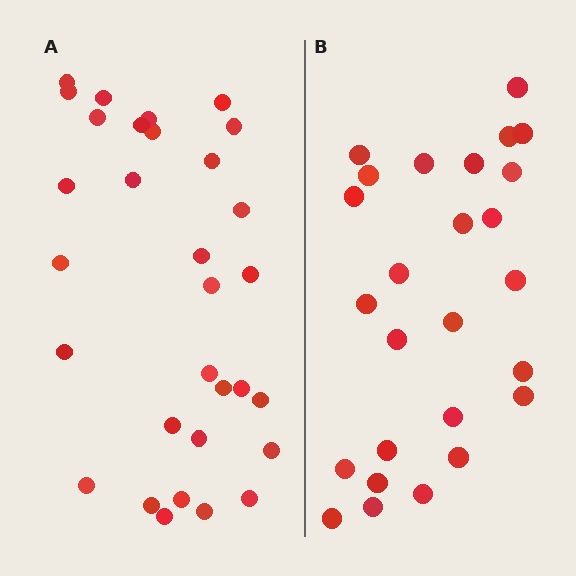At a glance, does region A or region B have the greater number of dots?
Region A (the left region) has more dots.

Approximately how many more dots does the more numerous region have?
Region A has about 5 more dots than region B.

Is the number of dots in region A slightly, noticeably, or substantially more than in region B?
Region A has only slightly more — the two regions are fairly close. The ratio is roughly 1.2 to 1.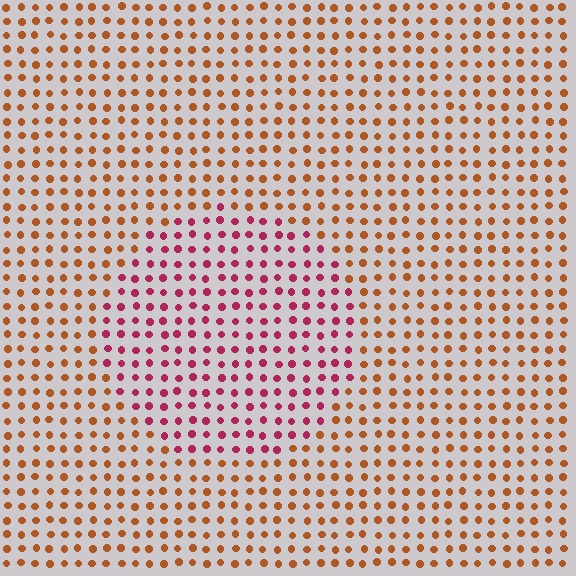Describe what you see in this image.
The image is filled with small brown elements in a uniform arrangement. A circle-shaped region is visible where the elements are tinted to a slightly different hue, forming a subtle color boundary.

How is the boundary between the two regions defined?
The boundary is defined purely by a slight shift in hue (about 45 degrees). Spacing, size, and orientation are identical on both sides.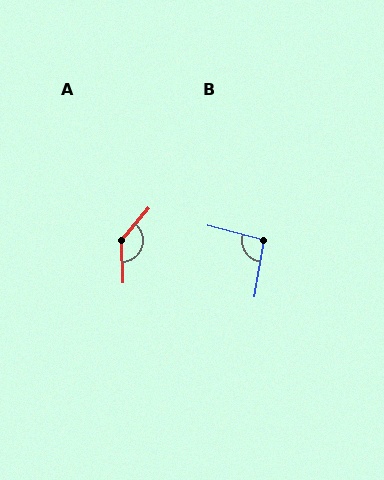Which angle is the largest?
A, at approximately 138 degrees.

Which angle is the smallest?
B, at approximately 95 degrees.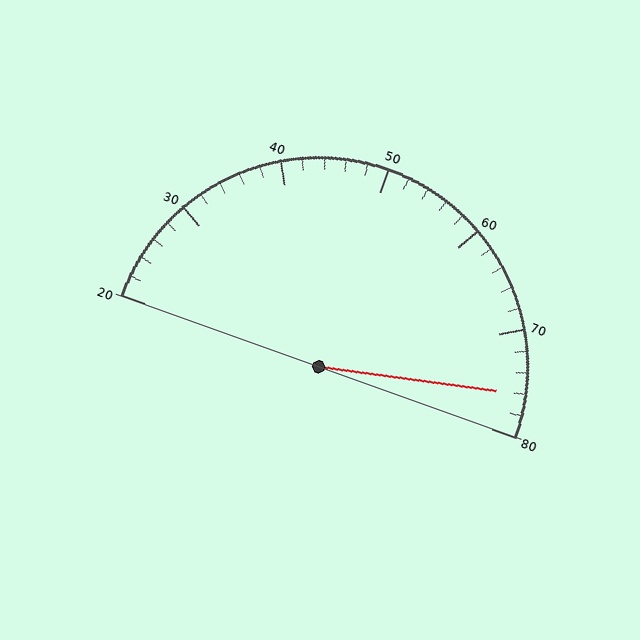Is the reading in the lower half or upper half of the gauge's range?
The reading is in the upper half of the range (20 to 80).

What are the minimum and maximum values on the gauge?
The gauge ranges from 20 to 80.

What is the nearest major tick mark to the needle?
The nearest major tick mark is 80.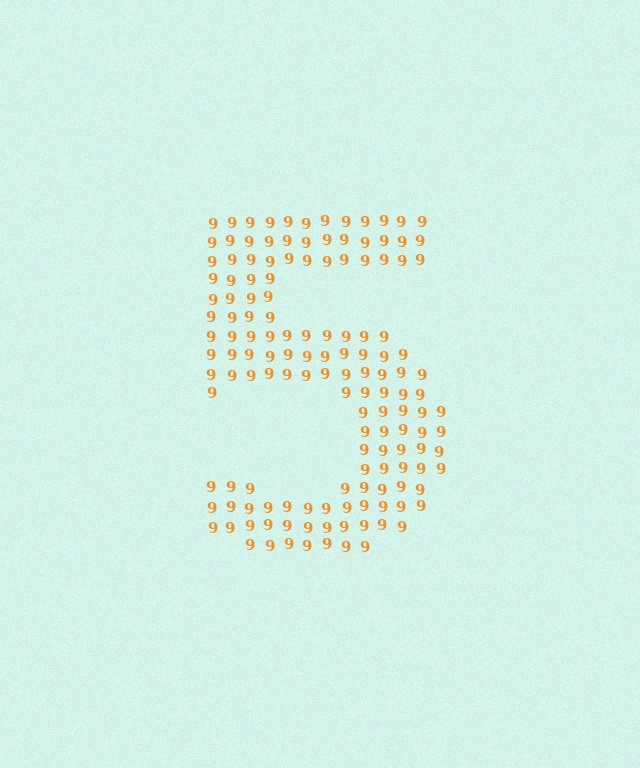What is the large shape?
The large shape is the digit 5.